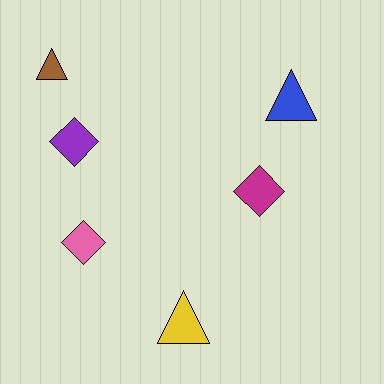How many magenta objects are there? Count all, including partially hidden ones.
There is 1 magenta object.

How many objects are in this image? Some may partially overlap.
There are 6 objects.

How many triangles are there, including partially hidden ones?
There are 3 triangles.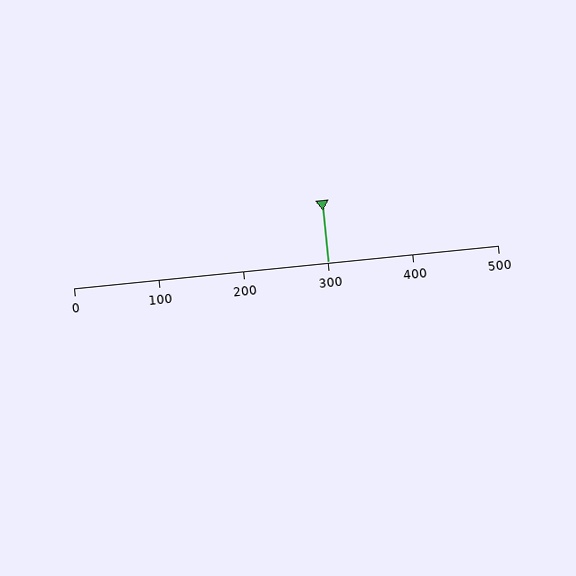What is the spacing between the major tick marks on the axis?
The major ticks are spaced 100 apart.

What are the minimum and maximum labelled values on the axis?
The axis runs from 0 to 500.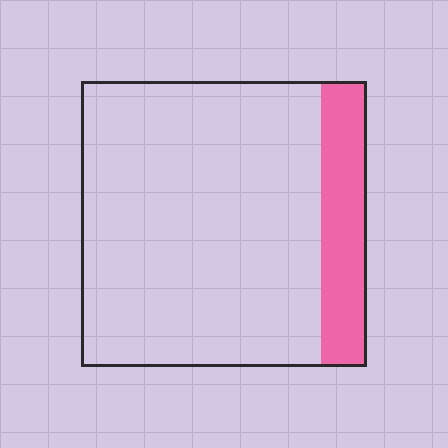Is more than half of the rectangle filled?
No.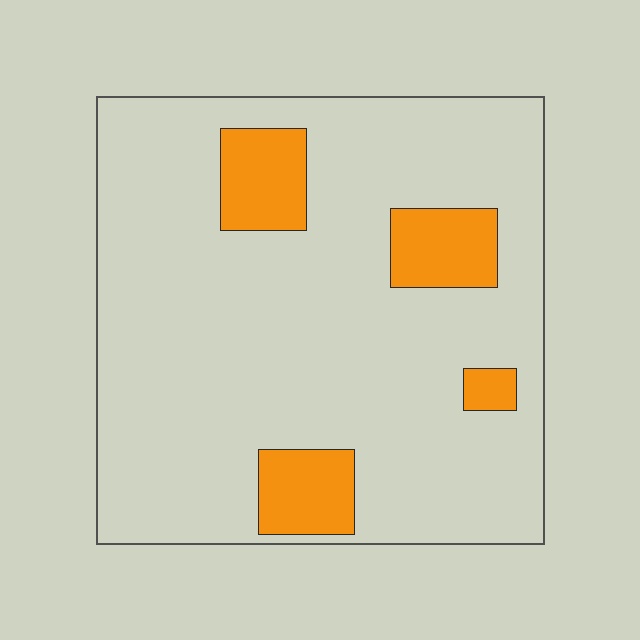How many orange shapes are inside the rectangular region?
4.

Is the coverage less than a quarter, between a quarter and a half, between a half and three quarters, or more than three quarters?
Less than a quarter.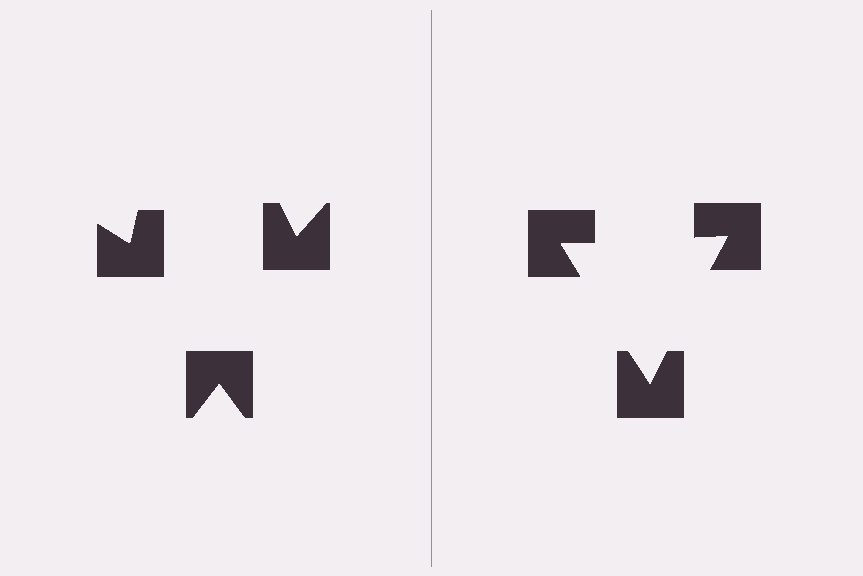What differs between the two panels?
The notched squares are positioned identically on both sides; only the wedge orientations differ. On the right they align to a triangle; on the left they are misaligned.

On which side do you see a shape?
An illusory triangle appears on the right side. On the left side the wedge cuts are rotated, so no coherent shape forms.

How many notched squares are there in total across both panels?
6 — 3 on each side.